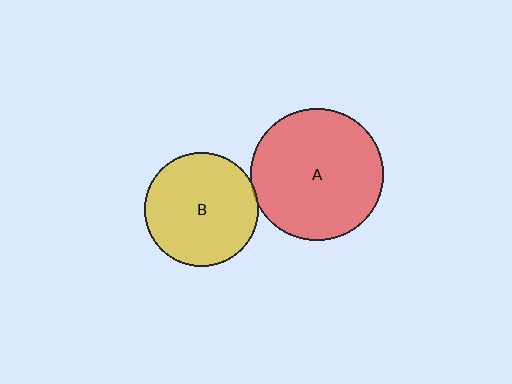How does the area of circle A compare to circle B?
Approximately 1.3 times.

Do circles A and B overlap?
Yes.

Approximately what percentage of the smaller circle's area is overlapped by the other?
Approximately 5%.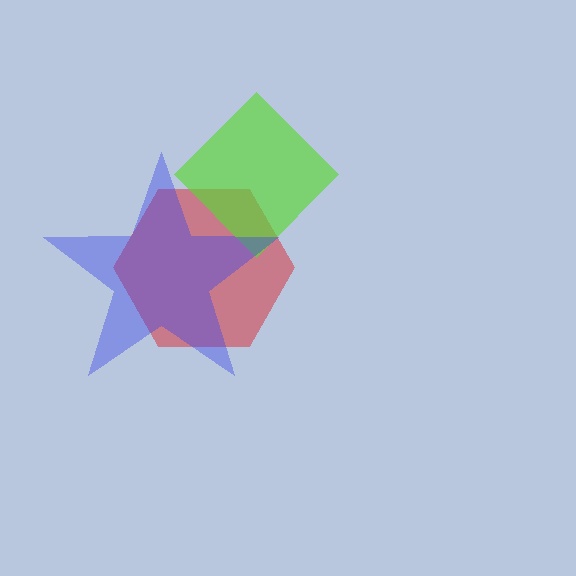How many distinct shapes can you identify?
There are 3 distinct shapes: a red hexagon, a lime diamond, a blue star.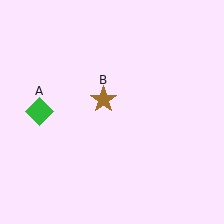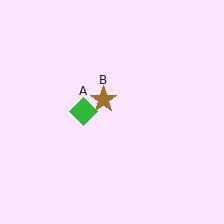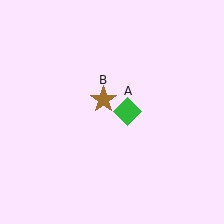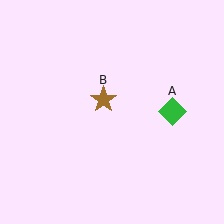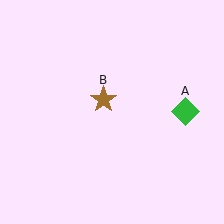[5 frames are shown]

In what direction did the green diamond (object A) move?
The green diamond (object A) moved right.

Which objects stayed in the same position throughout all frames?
Brown star (object B) remained stationary.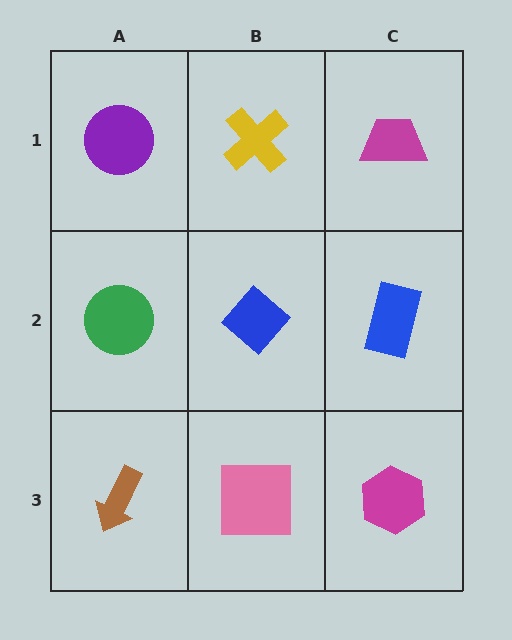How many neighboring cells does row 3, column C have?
2.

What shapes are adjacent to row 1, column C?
A blue rectangle (row 2, column C), a yellow cross (row 1, column B).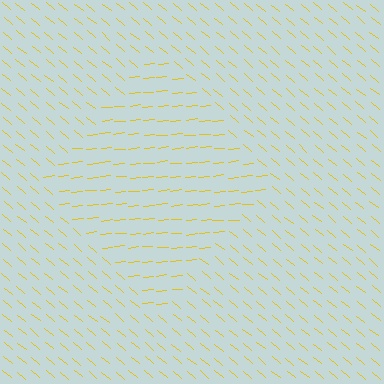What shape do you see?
I see a diamond.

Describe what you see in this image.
The image is filled with small yellow line segments. A diamond region in the image has lines oriented differently from the surrounding lines, creating a visible texture boundary.